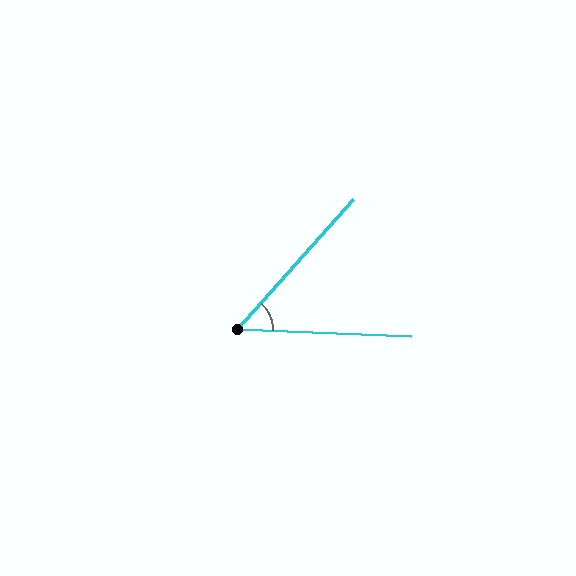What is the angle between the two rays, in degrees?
Approximately 51 degrees.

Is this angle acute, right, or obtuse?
It is acute.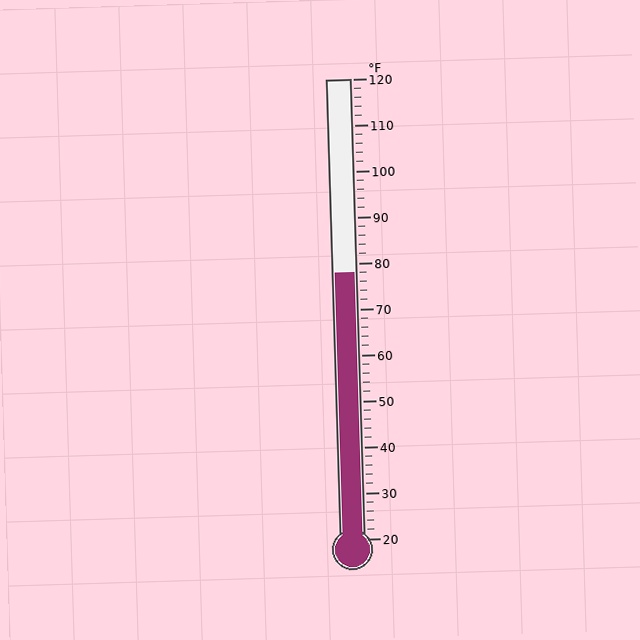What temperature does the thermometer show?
The thermometer shows approximately 78°F.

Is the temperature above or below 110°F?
The temperature is below 110°F.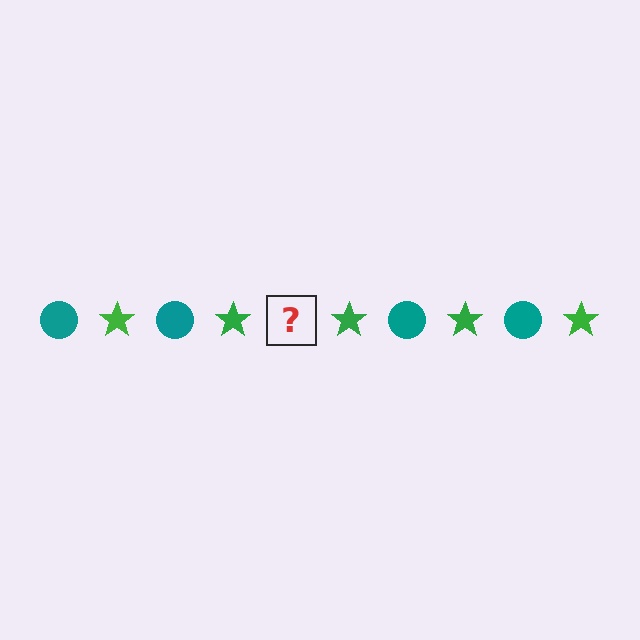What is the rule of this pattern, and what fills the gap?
The rule is that the pattern alternates between teal circle and green star. The gap should be filled with a teal circle.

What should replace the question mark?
The question mark should be replaced with a teal circle.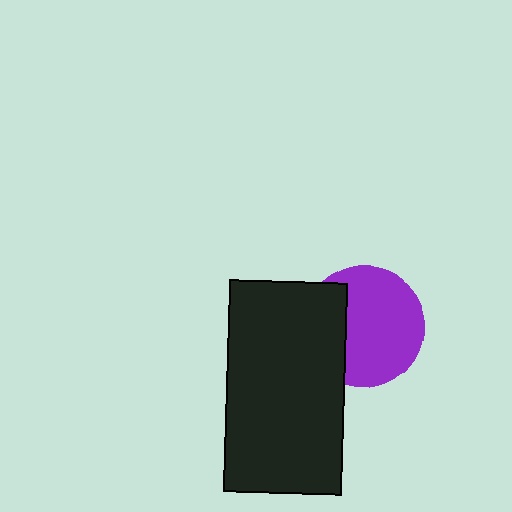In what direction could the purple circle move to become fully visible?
The purple circle could move right. That would shift it out from behind the black rectangle entirely.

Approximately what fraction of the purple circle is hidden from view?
Roughly 31% of the purple circle is hidden behind the black rectangle.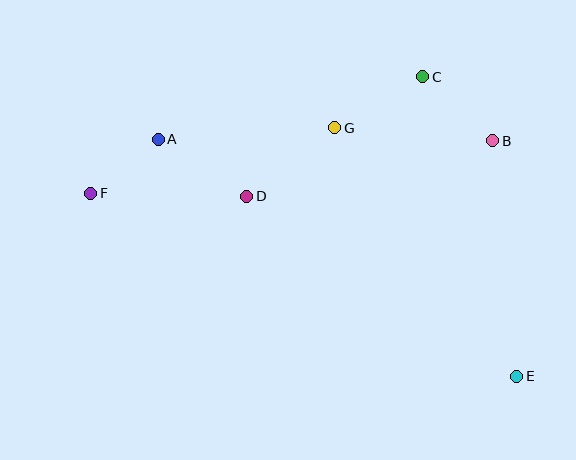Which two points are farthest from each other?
Points E and F are farthest from each other.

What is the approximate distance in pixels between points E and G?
The distance between E and G is approximately 308 pixels.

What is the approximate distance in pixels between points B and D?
The distance between B and D is approximately 252 pixels.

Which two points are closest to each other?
Points A and F are closest to each other.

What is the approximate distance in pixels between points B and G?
The distance between B and G is approximately 159 pixels.